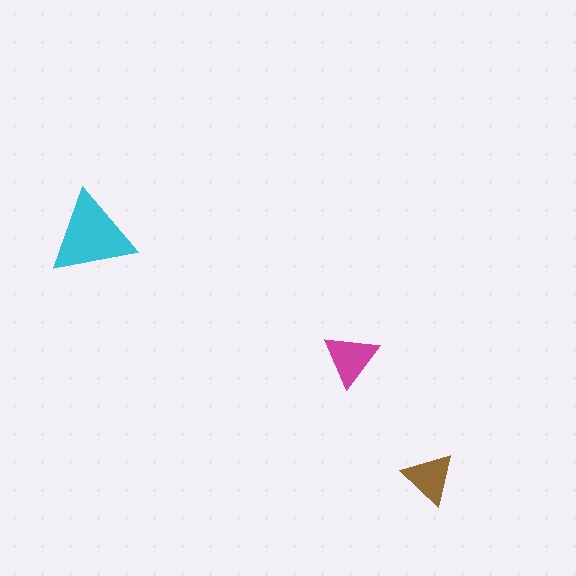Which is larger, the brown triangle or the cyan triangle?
The cyan one.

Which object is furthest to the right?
The brown triangle is rightmost.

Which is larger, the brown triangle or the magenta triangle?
The magenta one.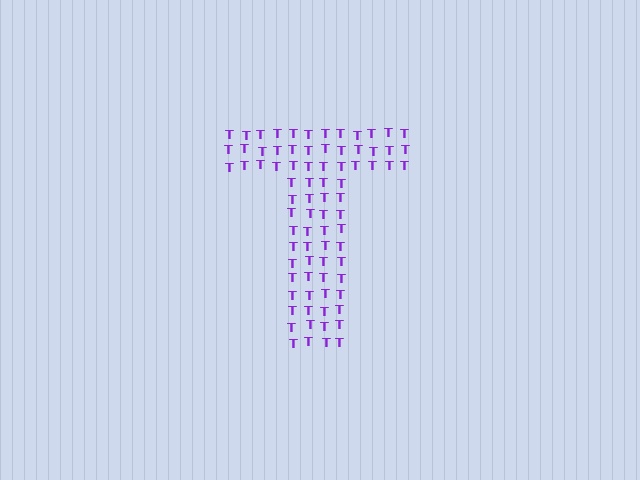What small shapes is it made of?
It is made of small letter T's.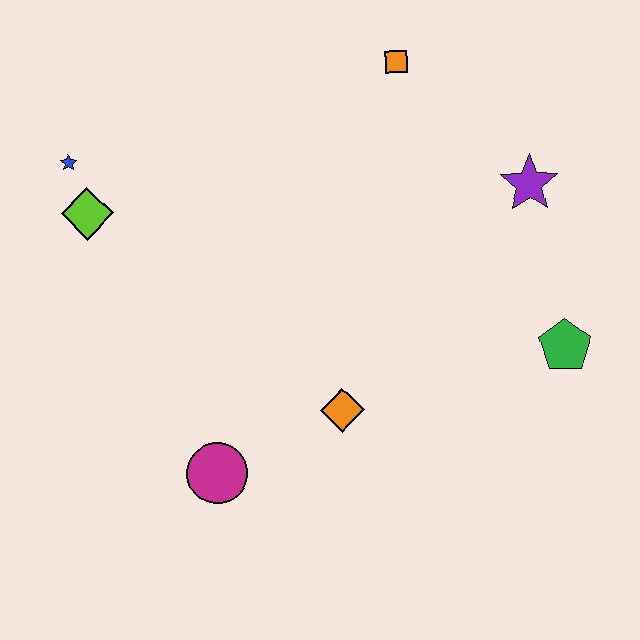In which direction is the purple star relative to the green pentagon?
The purple star is above the green pentagon.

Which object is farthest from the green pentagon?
The blue star is farthest from the green pentagon.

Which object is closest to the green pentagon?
The purple star is closest to the green pentagon.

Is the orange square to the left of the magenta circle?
No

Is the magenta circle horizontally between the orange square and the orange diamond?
No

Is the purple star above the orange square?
No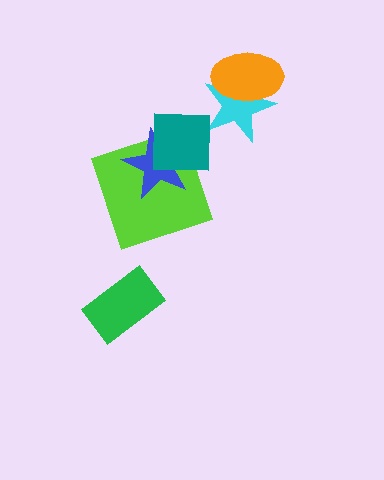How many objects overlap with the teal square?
2 objects overlap with the teal square.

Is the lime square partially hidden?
Yes, it is partially covered by another shape.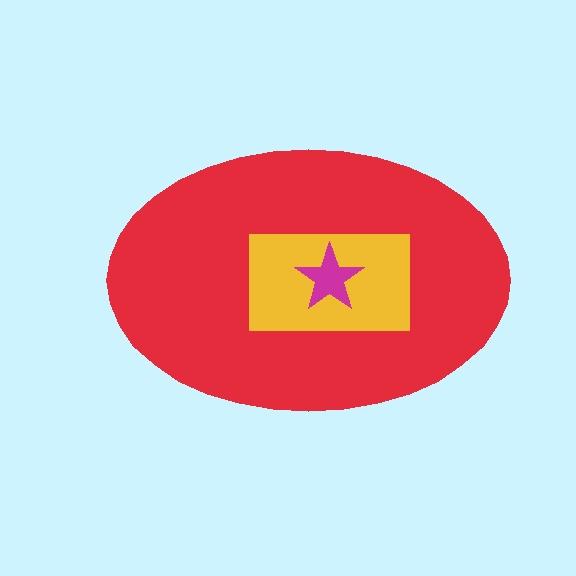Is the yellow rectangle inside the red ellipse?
Yes.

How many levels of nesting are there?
3.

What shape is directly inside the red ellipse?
The yellow rectangle.